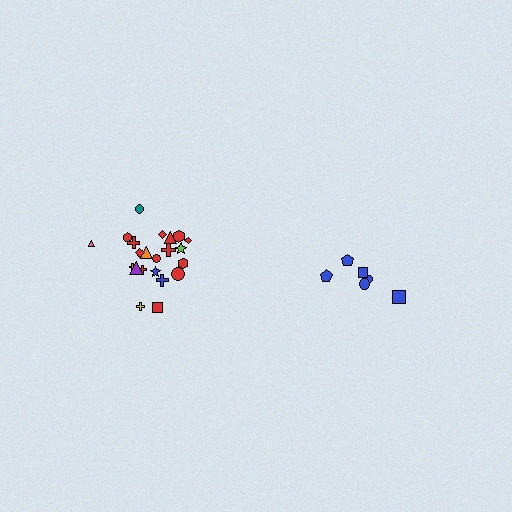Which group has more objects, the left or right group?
The left group.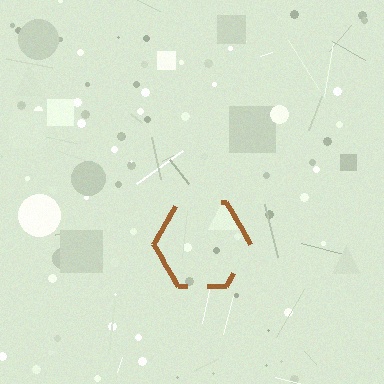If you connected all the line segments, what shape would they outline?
They would outline a hexagon.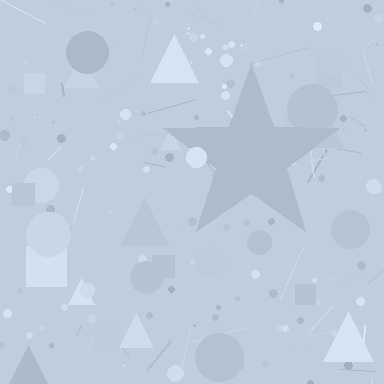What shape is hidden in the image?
A star is hidden in the image.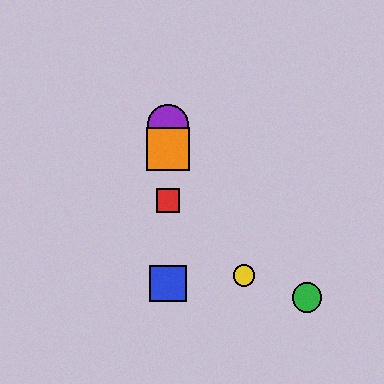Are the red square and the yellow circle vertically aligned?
No, the red square is at x≈168 and the yellow circle is at x≈244.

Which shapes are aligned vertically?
The red square, the blue square, the purple circle, the orange square are aligned vertically.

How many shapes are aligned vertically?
4 shapes (the red square, the blue square, the purple circle, the orange square) are aligned vertically.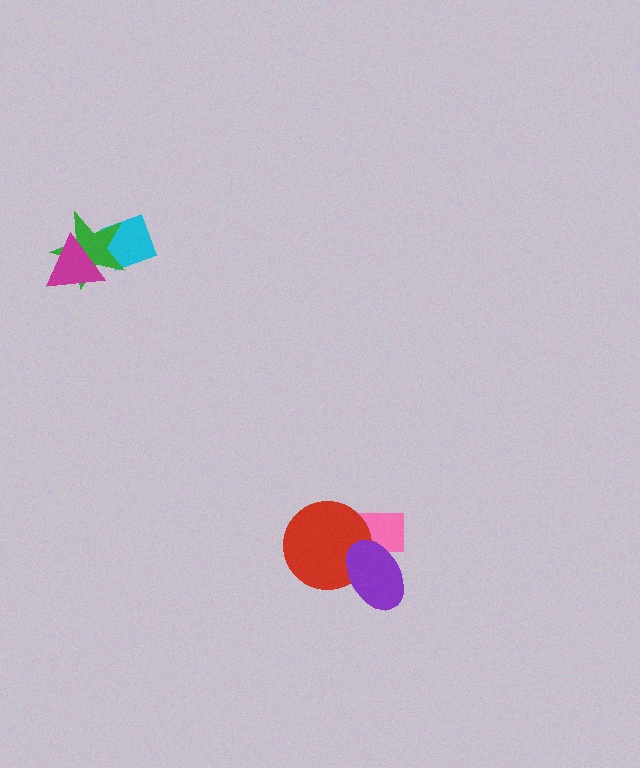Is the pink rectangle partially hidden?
Yes, it is partially covered by another shape.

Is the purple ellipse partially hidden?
No, no other shape covers it.